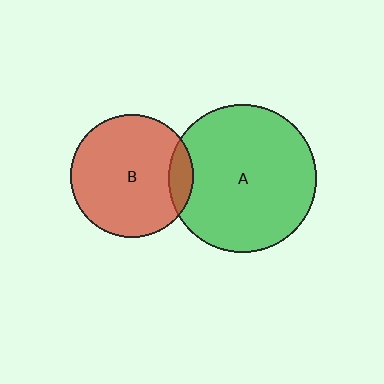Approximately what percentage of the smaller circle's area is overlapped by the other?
Approximately 10%.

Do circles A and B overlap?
Yes.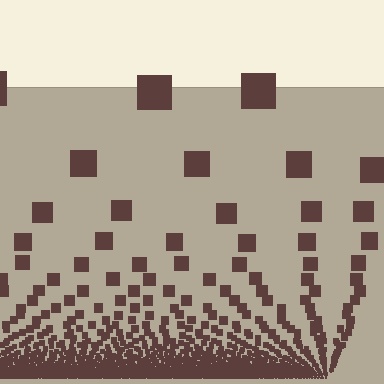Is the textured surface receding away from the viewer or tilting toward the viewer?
The surface appears to tilt toward the viewer. Texture elements get larger and sparser toward the top.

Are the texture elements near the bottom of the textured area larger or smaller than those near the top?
Smaller. The gradient is inverted — elements near the bottom are smaller and denser.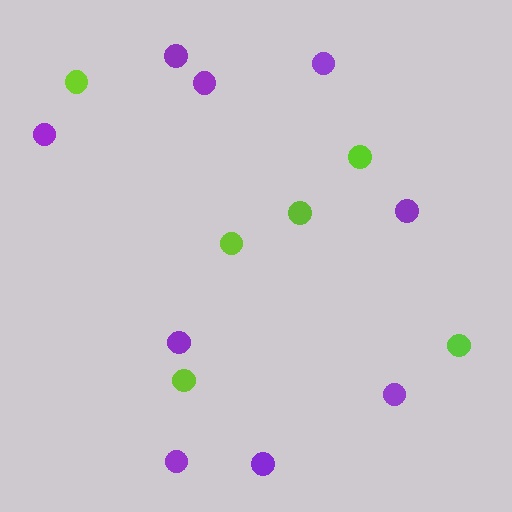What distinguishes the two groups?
There are 2 groups: one group of lime circles (6) and one group of purple circles (9).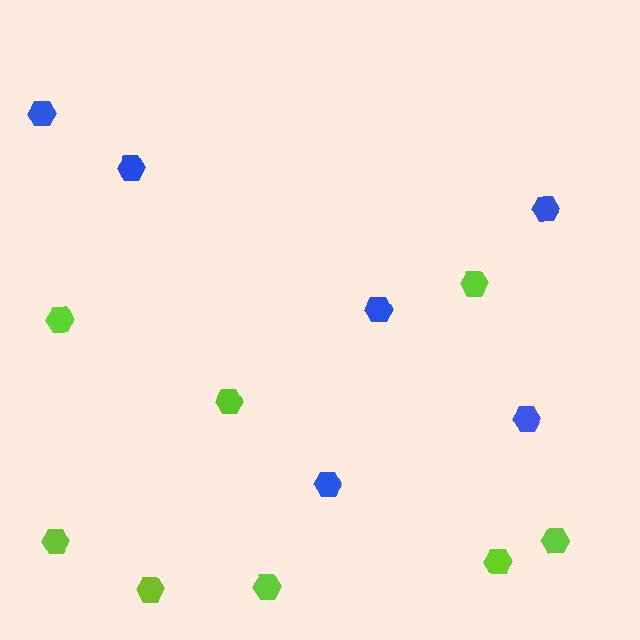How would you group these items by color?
There are 2 groups: one group of blue hexagons (6) and one group of lime hexagons (8).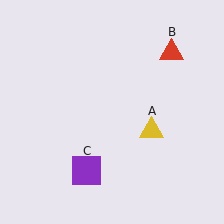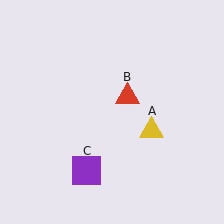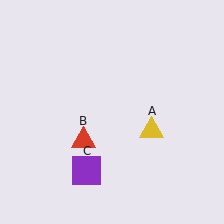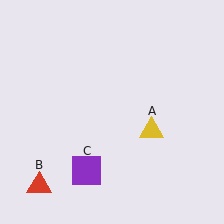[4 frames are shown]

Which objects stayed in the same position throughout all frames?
Yellow triangle (object A) and purple square (object C) remained stationary.